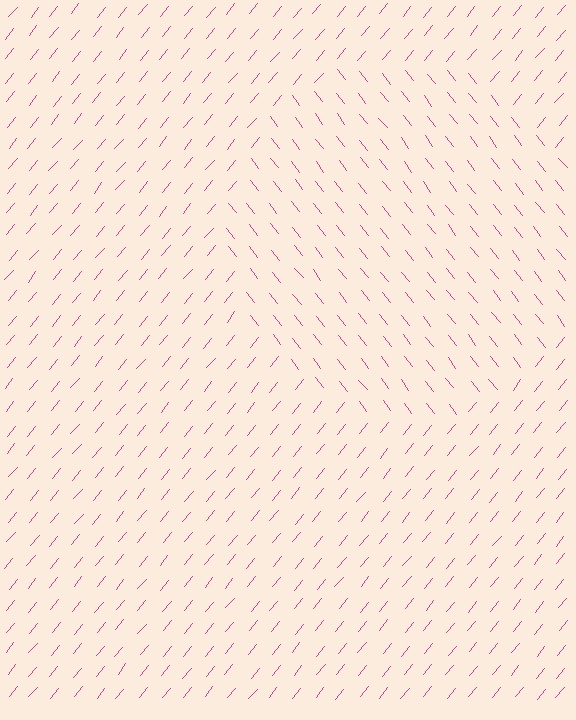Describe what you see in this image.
The image is filled with small magenta line segments. A circle region in the image has lines oriented differently from the surrounding lines, creating a visible texture boundary.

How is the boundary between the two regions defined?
The boundary is defined purely by a change in line orientation (approximately 77 degrees difference). All lines are the same color and thickness.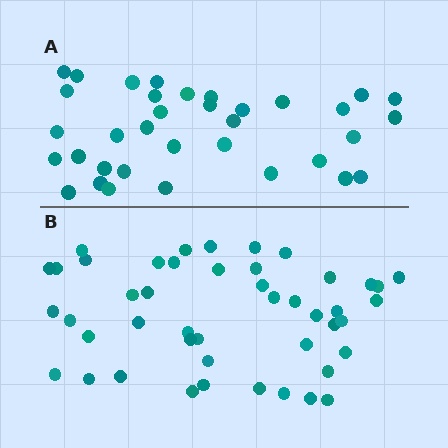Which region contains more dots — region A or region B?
Region B (the bottom region) has more dots.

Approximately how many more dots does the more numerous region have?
Region B has roughly 12 or so more dots than region A.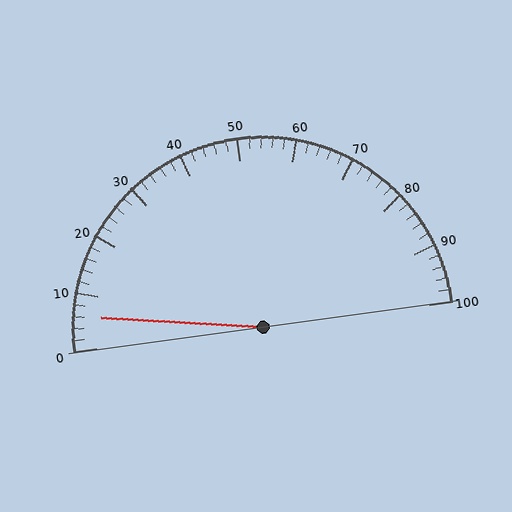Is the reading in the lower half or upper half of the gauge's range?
The reading is in the lower half of the range (0 to 100).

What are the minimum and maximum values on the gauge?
The gauge ranges from 0 to 100.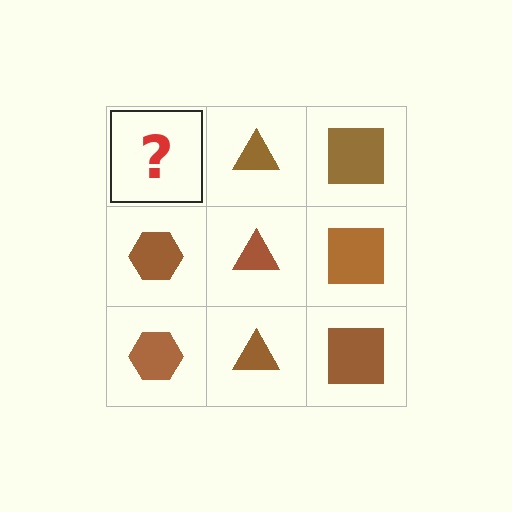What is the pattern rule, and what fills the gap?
The rule is that each column has a consistent shape. The gap should be filled with a brown hexagon.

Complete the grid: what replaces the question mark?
The question mark should be replaced with a brown hexagon.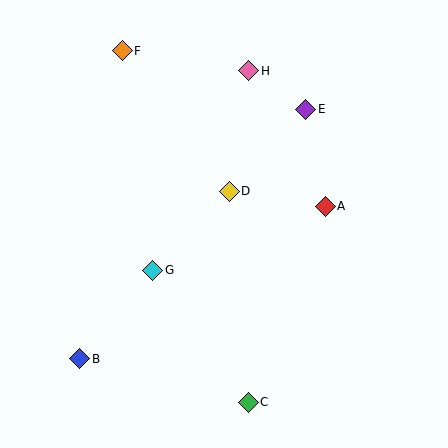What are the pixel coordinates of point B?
Point B is at (80, 359).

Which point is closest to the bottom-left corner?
Point B is closest to the bottom-left corner.